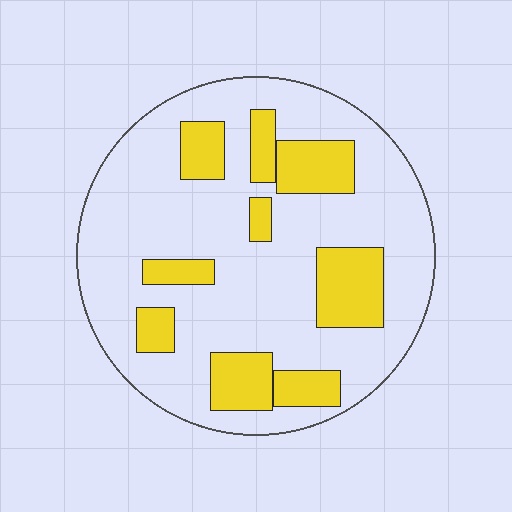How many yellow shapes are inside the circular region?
9.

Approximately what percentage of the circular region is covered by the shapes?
Approximately 25%.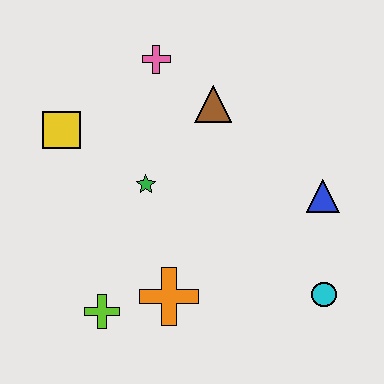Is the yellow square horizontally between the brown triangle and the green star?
No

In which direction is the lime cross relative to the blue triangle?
The lime cross is to the left of the blue triangle.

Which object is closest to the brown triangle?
The pink cross is closest to the brown triangle.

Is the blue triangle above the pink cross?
No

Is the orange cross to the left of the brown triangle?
Yes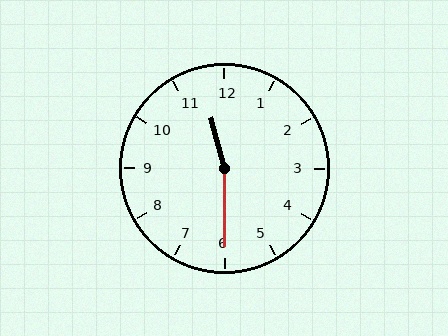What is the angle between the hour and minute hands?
Approximately 165 degrees.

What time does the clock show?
11:30.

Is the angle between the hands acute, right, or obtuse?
It is obtuse.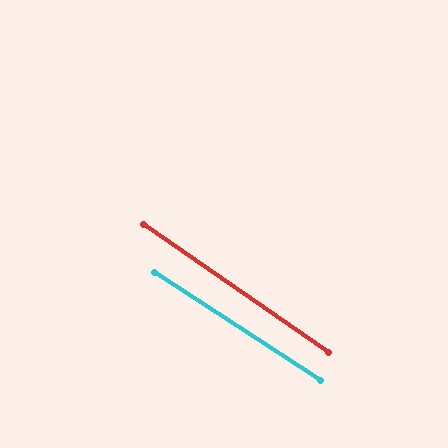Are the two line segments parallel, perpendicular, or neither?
Parallel — their directions differ by only 1.5°.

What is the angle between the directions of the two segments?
Approximately 2 degrees.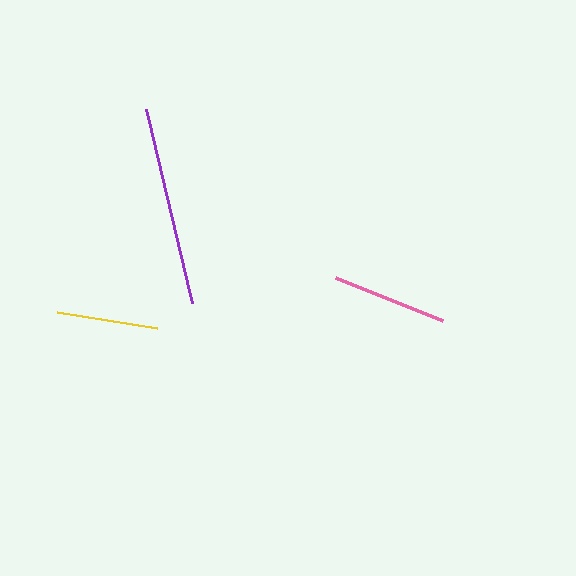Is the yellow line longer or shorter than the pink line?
The pink line is longer than the yellow line.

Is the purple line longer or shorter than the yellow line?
The purple line is longer than the yellow line.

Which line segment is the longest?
The purple line is the longest at approximately 200 pixels.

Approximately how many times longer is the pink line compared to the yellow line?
The pink line is approximately 1.1 times the length of the yellow line.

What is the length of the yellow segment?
The yellow segment is approximately 101 pixels long.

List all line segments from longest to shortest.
From longest to shortest: purple, pink, yellow.